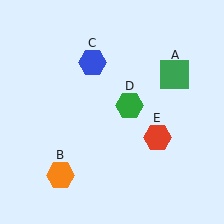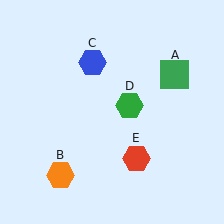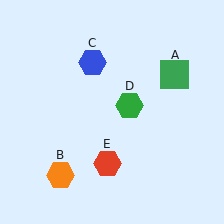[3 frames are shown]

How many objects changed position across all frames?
1 object changed position: red hexagon (object E).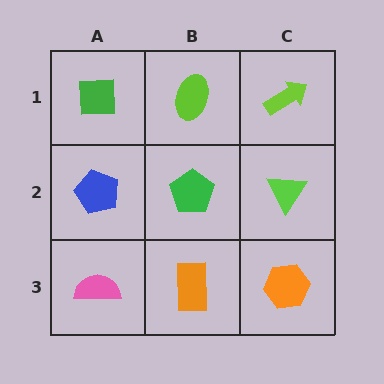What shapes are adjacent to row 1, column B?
A green pentagon (row 2, column B), a green square (row 1, column A), a lime arrow (row 1, column C).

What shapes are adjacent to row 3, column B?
A green pentagon (row 2, column B), a pink semicircle (row 3, column A), an orange hexagon (row 3, column C).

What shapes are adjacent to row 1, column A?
A blue pentagon (row 2, column A), a lime ellipse (row 1, column B).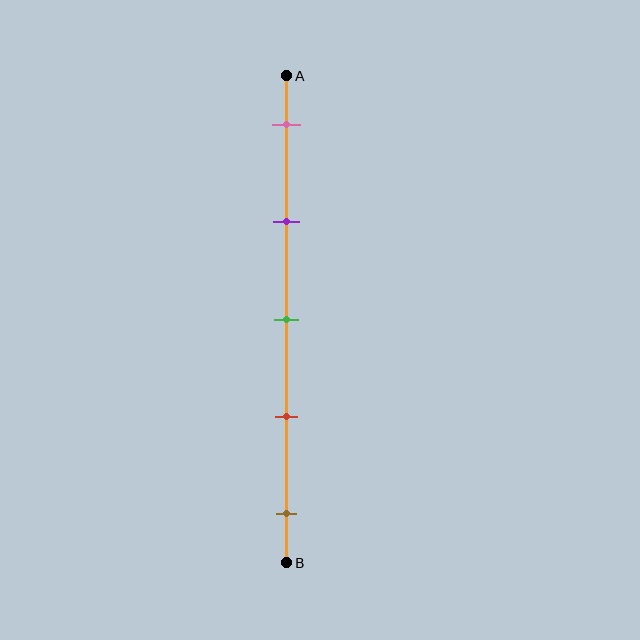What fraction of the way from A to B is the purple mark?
The purple mark is approximately 30% (0.3) of the way from A to B.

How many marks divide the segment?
There are 5 marks dividing the segment.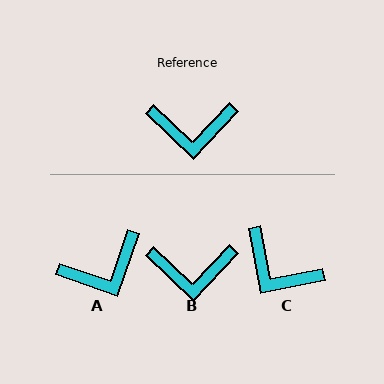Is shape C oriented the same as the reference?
No, it is off by about 36 degrees.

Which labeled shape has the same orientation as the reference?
B.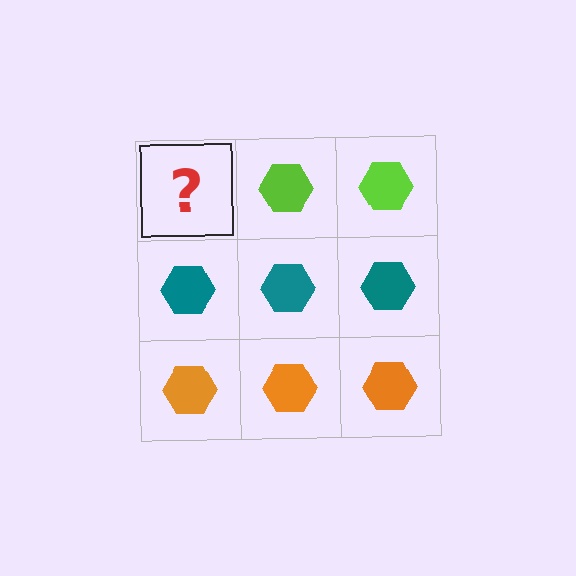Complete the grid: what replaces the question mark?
The question mark should be replaced with a lime hexagon.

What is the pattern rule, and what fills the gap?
The rule is that each row has a consistent color. The gap should be filled with a lime hexagon.